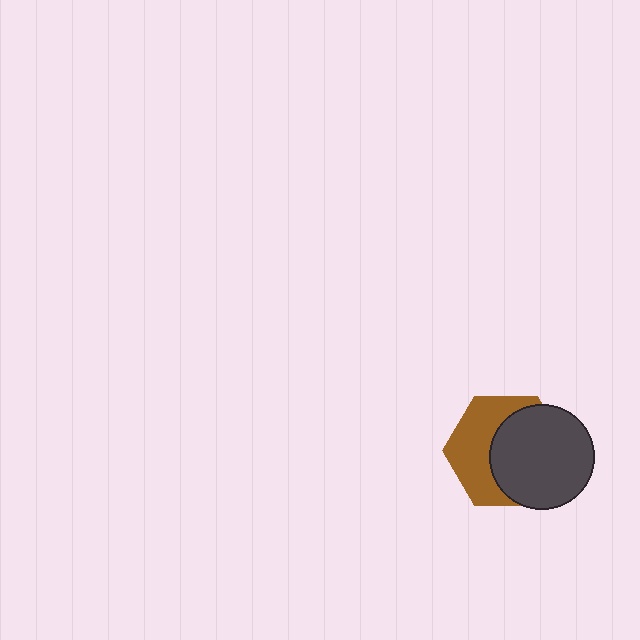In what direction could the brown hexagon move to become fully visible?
The brown hexagon could move left. That would shift it out from behind the dark gray circle entirely.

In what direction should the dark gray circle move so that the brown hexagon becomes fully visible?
The dark gray circle should move right. That is the shortest direction to clear the overlap and leave the brown hexagon fully visible.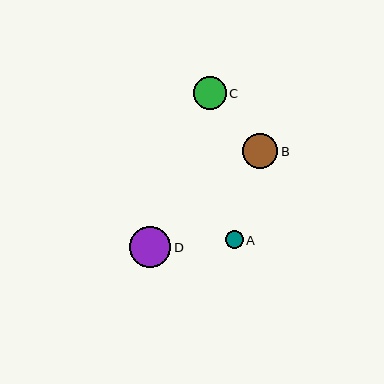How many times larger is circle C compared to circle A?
Circle C is approximately 1.8 times the size of circle A.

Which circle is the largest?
Circle D is the largest with a size of approximately 41 pixels.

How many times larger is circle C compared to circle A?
Circle C is approximately 1.8 times the size of circle A.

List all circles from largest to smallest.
From largest to smallest: D, B, C, A.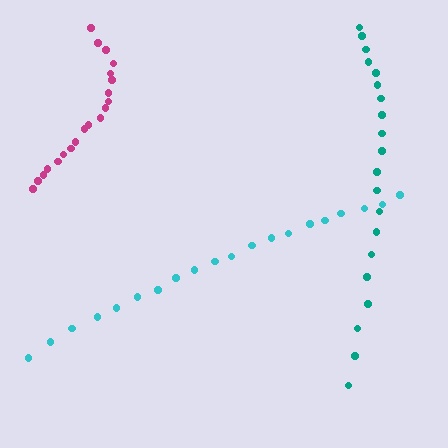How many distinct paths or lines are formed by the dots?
There are 3 distinct paths.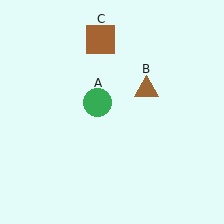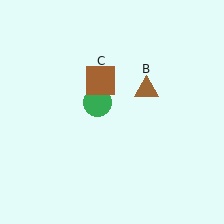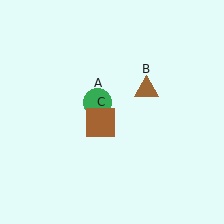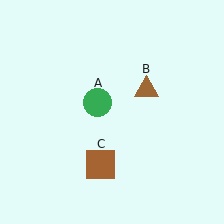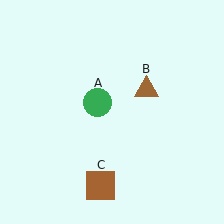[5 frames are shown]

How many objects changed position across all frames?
1 object changed position: brown square (object C).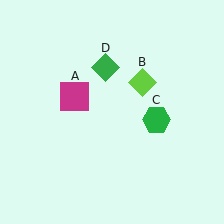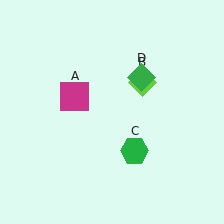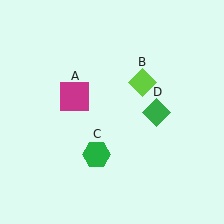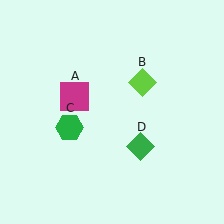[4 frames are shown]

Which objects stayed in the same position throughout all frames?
Magenta square (object A) and lime diamond (object B) remained stationary.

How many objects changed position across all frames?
2 objects changed position: green hexagon (object C), green diamond (object D).